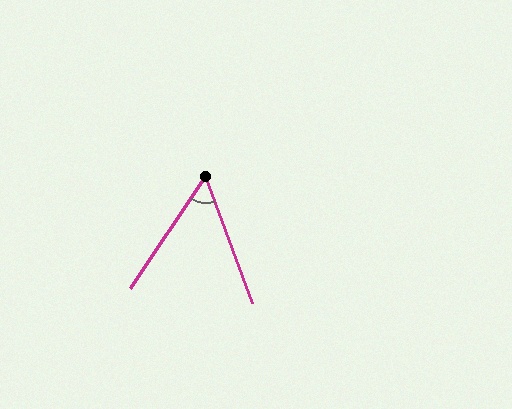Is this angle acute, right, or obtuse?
It is acute.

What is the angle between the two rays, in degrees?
Approximately 54 degrees.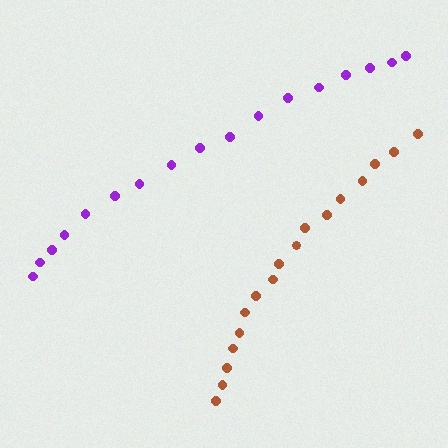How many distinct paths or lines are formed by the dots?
There are 2 distinct paths.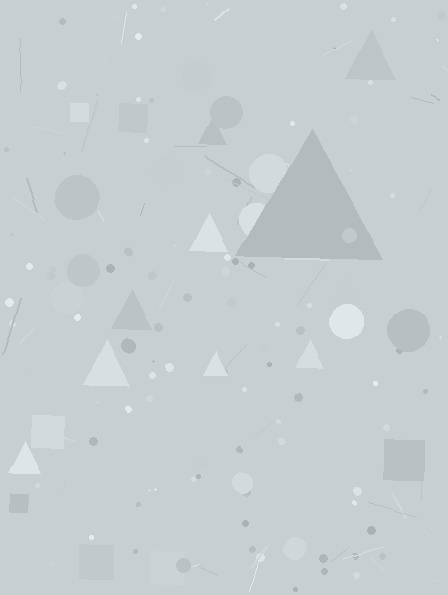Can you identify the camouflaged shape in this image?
The camouflaged shape is a triangle.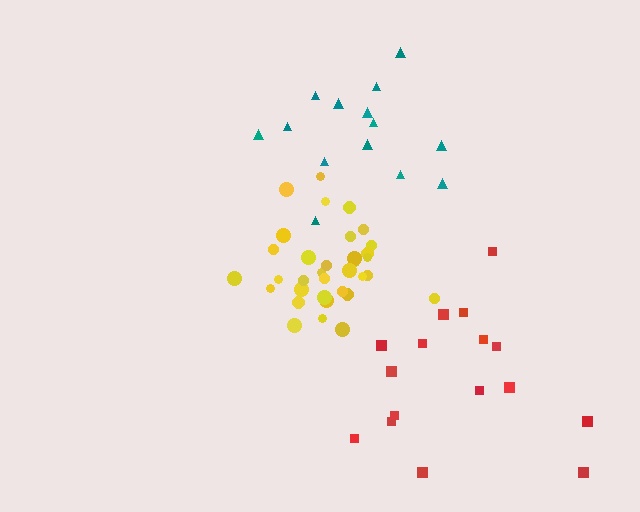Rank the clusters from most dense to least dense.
yellow, teal, red.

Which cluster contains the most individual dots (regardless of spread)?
Yellow (34).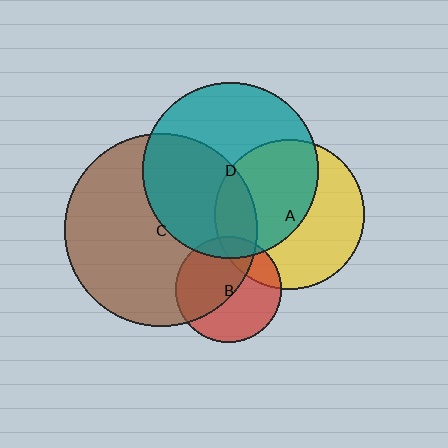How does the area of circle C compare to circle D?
Approximately 1.2 times.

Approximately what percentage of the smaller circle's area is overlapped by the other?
Approximately 50%.